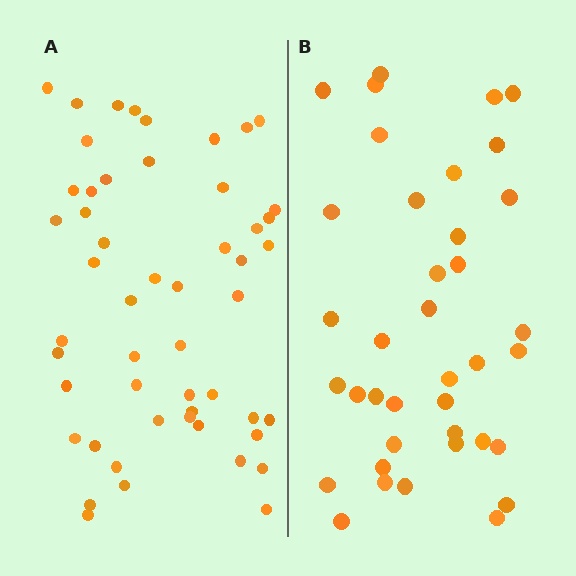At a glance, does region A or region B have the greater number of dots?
Region A (the left region) has more dots.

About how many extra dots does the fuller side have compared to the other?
Region A has approximately 15 more dots than region B.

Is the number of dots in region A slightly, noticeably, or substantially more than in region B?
Region A has noticeably more, but not dramatically so. The ratio is roughly 1.4 to 1.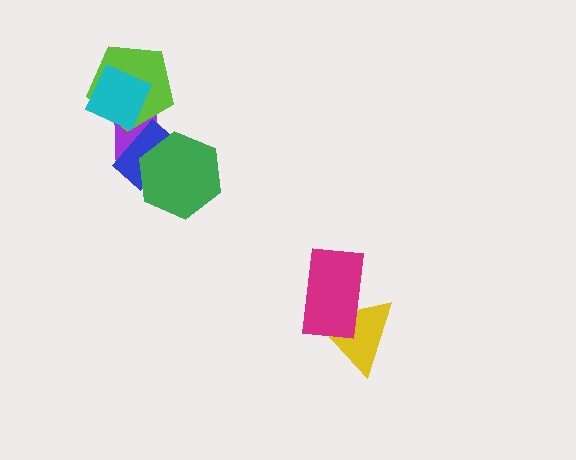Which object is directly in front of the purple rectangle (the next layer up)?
The lime pentagon is directly in front of the purple rectangle.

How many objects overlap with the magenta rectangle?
1 object overlaps with the magenta rectangle.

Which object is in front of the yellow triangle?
The magenta rectangle is in front of the yellow triangle.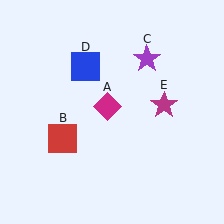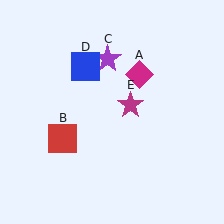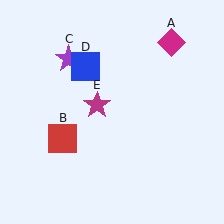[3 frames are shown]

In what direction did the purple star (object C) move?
The purple star (object C) moved left.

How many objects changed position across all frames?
3 objects changed position: magenta diamond (object A), purple star (object C), magenta star (object E).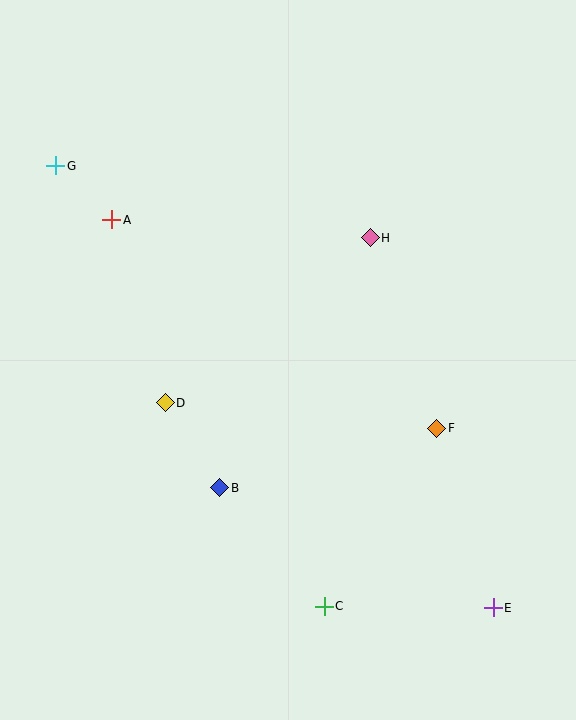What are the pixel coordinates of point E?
Point E is at (493, 608).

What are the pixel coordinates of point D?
Point D is at (165, 403).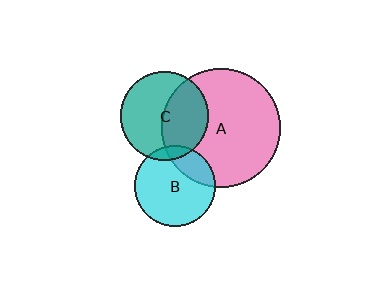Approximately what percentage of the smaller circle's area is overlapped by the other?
Approximately 10%.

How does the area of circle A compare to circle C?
Approximately 1.8 times.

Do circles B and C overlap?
Yes.